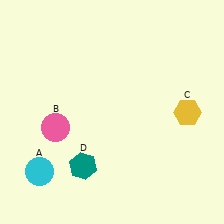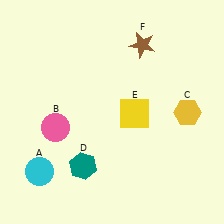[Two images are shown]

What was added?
A yellow square (E), a brown star (F) were added in Image 2.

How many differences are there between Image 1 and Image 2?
There are 2 differences between the two images.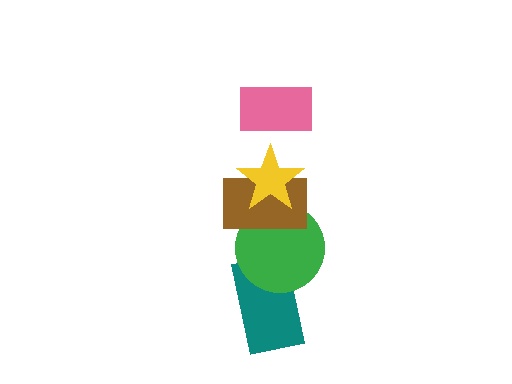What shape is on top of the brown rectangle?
The yellow star is on top of the brown rectangle.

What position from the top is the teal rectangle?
The teal rectangle is 5th from the top.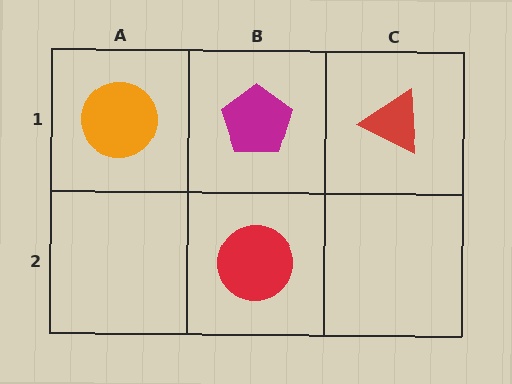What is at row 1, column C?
A red triangle.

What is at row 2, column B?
A red circle.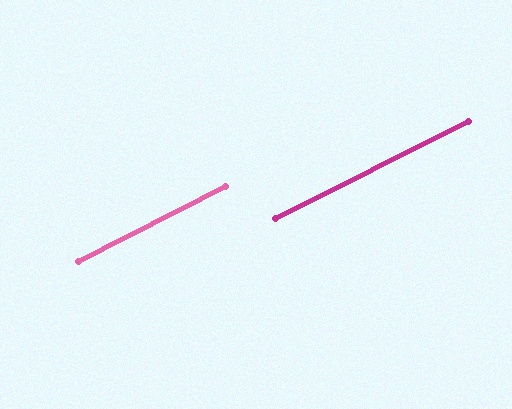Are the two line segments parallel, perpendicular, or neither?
Parallel — their directions differ by only 0.2°.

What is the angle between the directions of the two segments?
Approximately 0 degrees.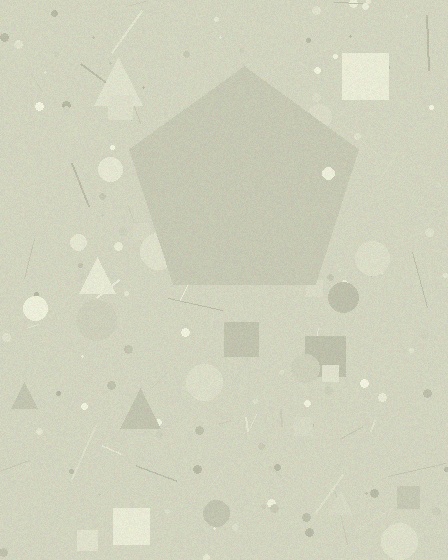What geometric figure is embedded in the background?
A pentagon is embedded in the background.